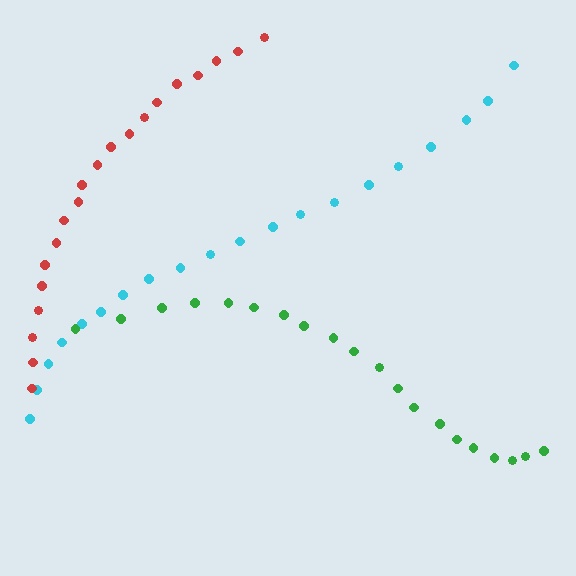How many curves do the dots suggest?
There are 3 distinct paths.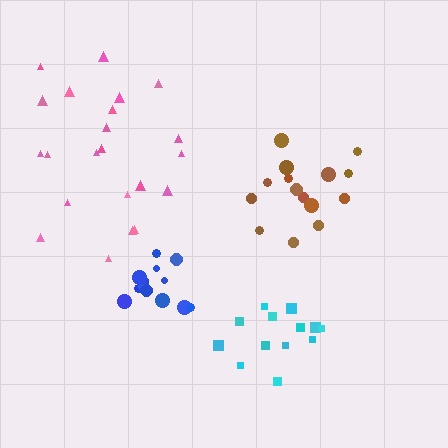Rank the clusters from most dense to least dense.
blue, brown, cyan, pink.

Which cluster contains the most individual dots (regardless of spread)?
Pink (22).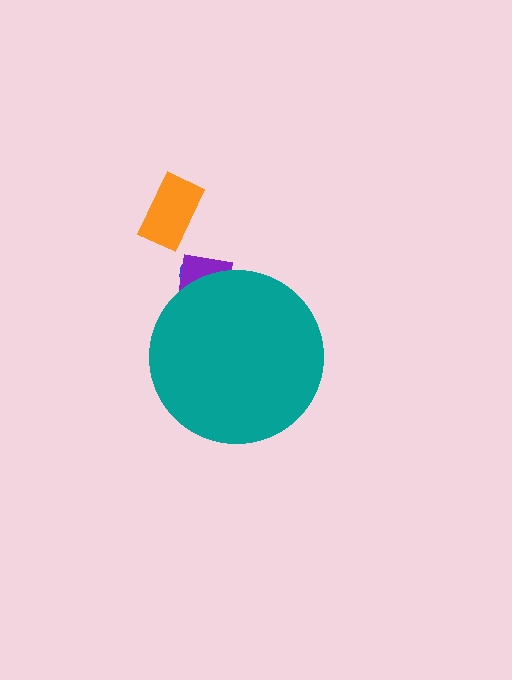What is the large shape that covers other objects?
A teal circle.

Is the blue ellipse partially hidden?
Yes, the blue ellipse is partially hidden behind the teal circle.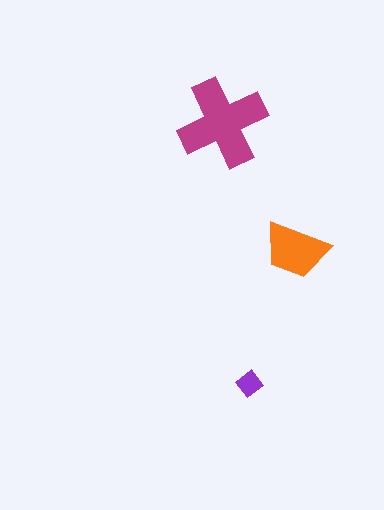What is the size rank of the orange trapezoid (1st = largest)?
2nd.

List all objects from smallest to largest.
The purple diamond, the orange trapezoid, the magenta cross.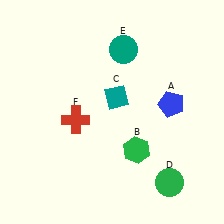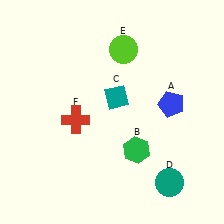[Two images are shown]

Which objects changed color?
D changed from green to teal. E changed from teal to lime.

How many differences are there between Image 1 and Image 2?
There are 2 differences between the two images.